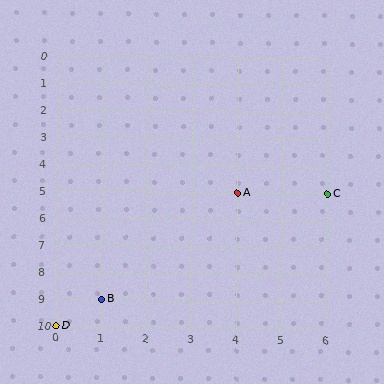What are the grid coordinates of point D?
Point D is at grid coordinates (0, 10).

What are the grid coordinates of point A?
Point A is at grid coordinates (4, 5).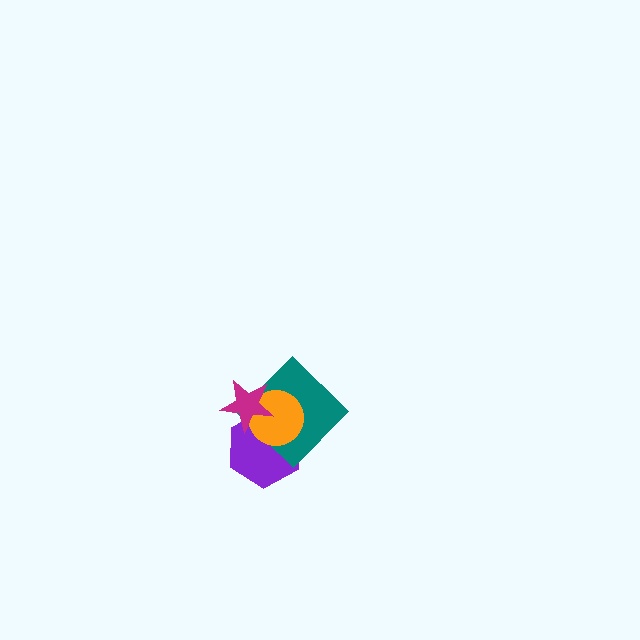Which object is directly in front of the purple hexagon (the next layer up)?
The teal diamond is directly in front of the purple hexagon.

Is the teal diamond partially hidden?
Yes, it is partially covered by another shape.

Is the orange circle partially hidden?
Yes, it is partially covered by another shape.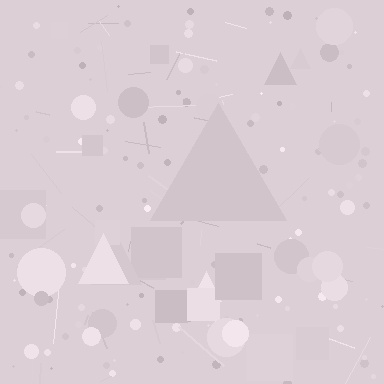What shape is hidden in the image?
A triangle is hidden in the image.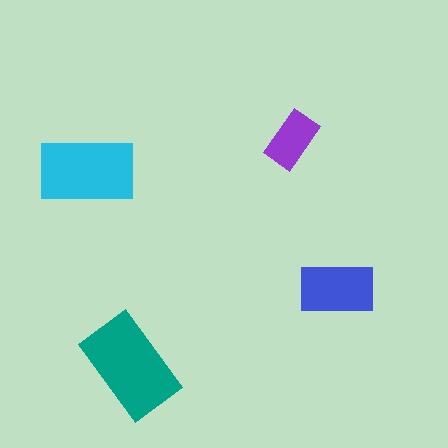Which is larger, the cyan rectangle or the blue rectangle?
The cyan one.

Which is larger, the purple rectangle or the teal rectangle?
The teal one.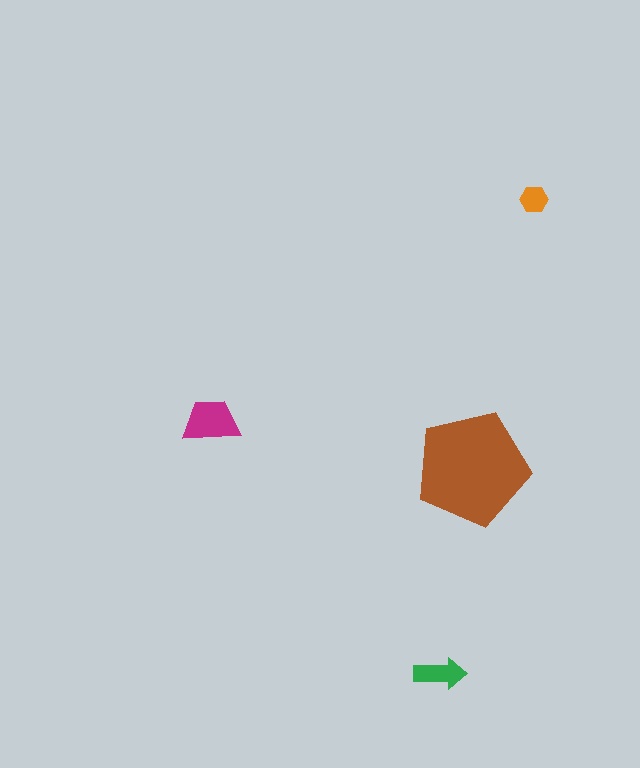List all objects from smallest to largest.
The orange hexagon, the green arrow, the magenta trapezoid, the brown pentagon.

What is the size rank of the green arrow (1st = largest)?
3rd.